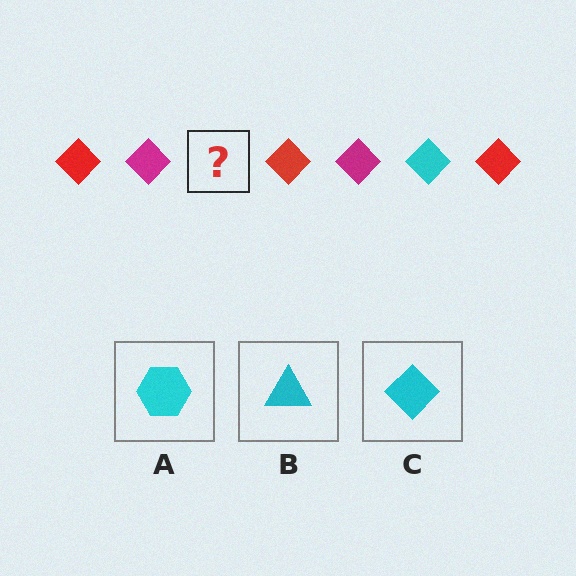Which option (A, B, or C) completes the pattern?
C.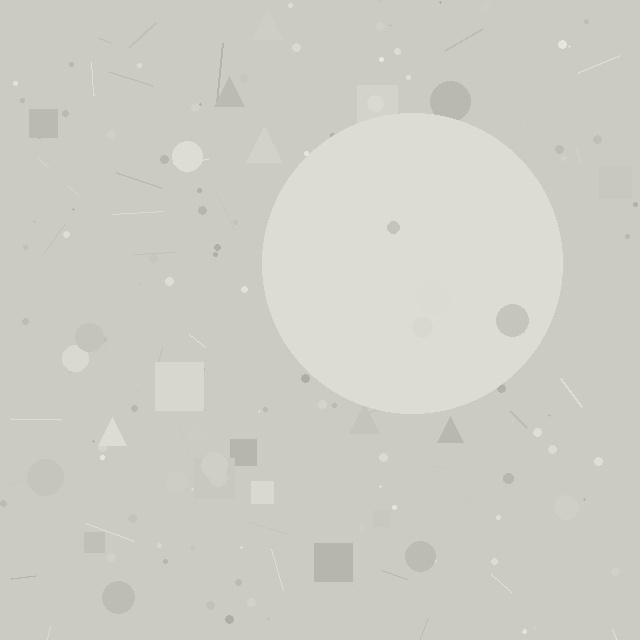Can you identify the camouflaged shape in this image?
The camouflaged shape is a circle.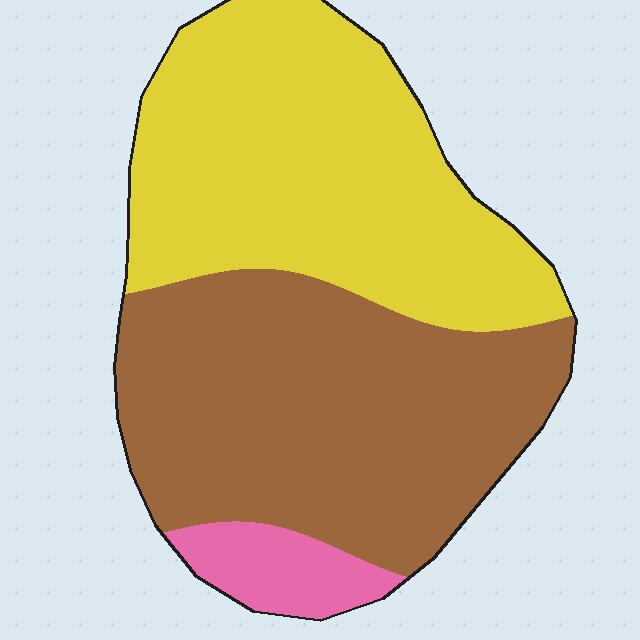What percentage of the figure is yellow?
Yellow covers around 45% of the figure.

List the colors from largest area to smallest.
From largest to smallest: brown, yellow, pink.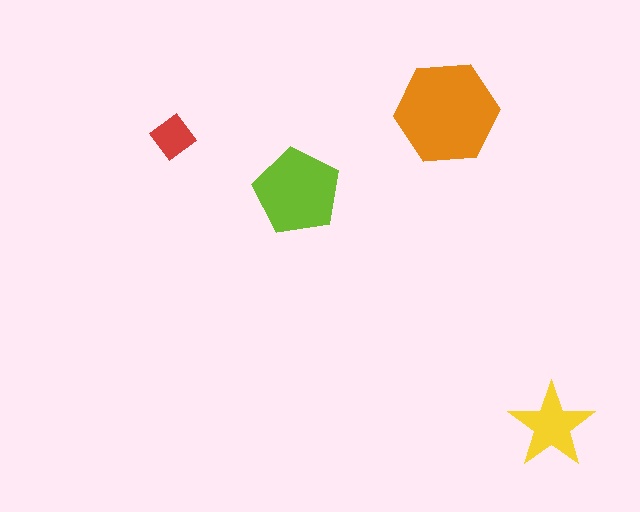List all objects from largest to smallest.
The orange hexagon, the lime pentagon, the yellow star, the red diamond.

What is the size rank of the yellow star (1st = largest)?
3rd.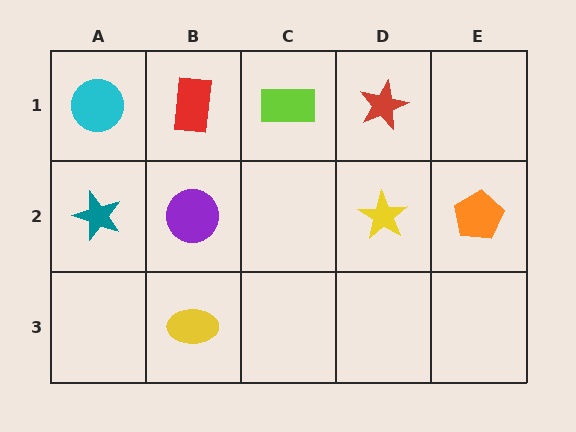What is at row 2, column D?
A yellow star.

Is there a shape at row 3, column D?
No, that cell is empty.